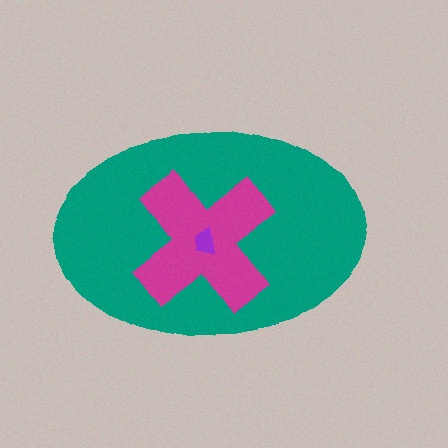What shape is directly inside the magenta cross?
The purple trapezoid.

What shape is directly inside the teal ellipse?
The magenta cross.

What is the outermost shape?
The teal ellipse.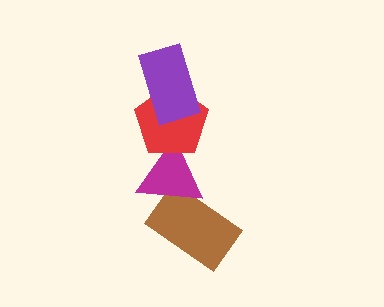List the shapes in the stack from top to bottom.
From top to bottom: the purple rectangle, the red pentagon, the magenta triangle, the brown rectangle.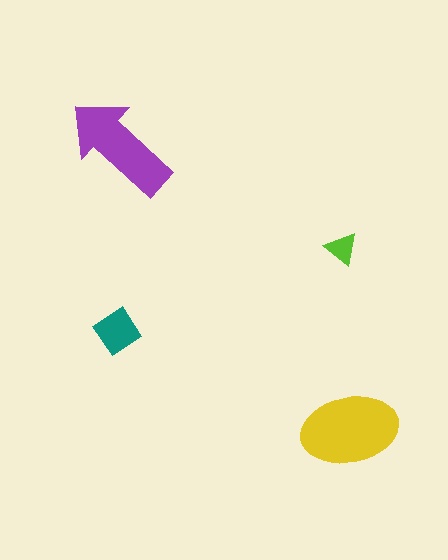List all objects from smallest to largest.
The lime triangle, the teal diamond, the purple arrow, the yellow ellipse.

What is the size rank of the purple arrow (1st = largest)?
2nd.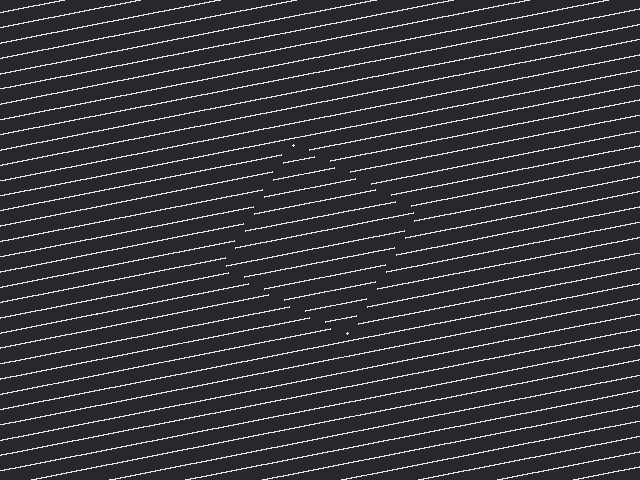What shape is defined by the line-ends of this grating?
An illusory square. The interior of the shape contains the same grating, shifted by half a period — the contour is defined by the phase discontinuity where line-ends from the inner and outer gratings abut.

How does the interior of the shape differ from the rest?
The interior of the shape contains the same grating, shifted by half a period — the contour is defined by the phase discontinuity where line-ends from the inner and outer gratings abut.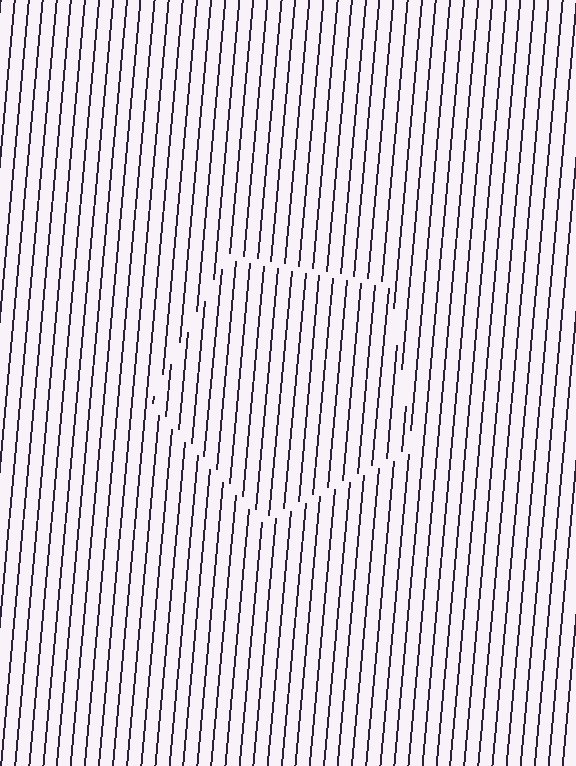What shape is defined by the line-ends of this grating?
An illusory pentagon. The interior of the shape contains the same grating, shifted by half a period — the contour is defined by the phase discontinuity where line-ends from the inner and outer gratings abut.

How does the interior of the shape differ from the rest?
The interior of the shape contains the same grating, shifted by half a period — the contour is defined by the phase discontinuity where line-ends from the inner and outer gratings abut.